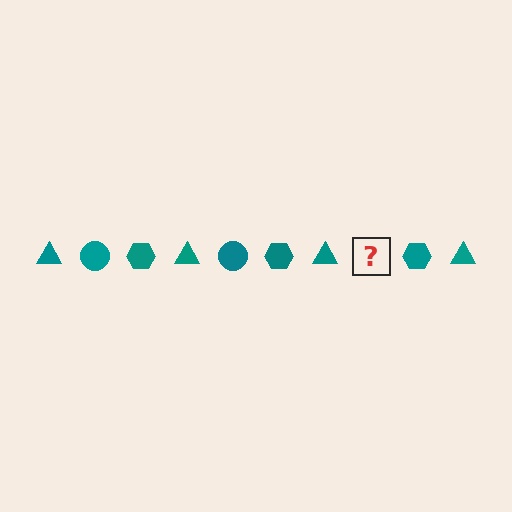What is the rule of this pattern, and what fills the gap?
The rule is that the pattern cycles through triangle, circle, hexagon shapes in teal. The gap should be filled with a teal circle.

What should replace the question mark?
The question mark should be replaced with a teal circle.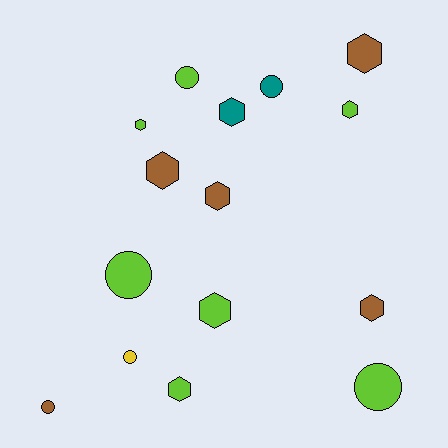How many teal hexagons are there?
There is 1 teal hexagon.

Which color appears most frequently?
Lime, with 7 objects.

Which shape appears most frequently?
Hexagon, with 9 objects.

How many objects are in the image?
There are 15 objects.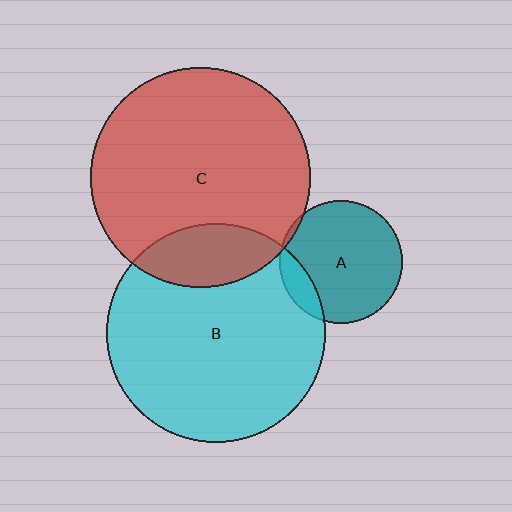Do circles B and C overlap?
Yes.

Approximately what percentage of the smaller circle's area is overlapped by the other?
Approximately 20%.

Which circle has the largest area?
Circle C (red).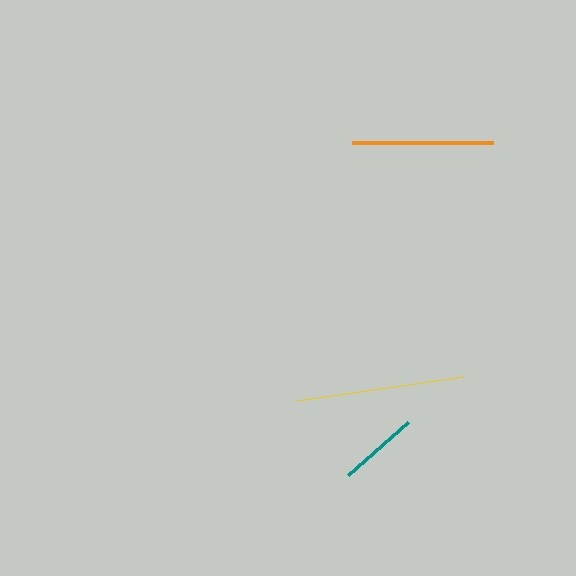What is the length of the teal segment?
The teal segment is approximately 80 pixels long.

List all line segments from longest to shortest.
From longest to shortest: yellow, orange, teal.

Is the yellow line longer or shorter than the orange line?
The yellow line is longer than the orange line.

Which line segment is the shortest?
The teal line is the shortest at approximately 80 pixels.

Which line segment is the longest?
The yellow line is the longest at approximately 167 pixels.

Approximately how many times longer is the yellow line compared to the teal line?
The yellow line is approximately 2.1 times the length of the teal line.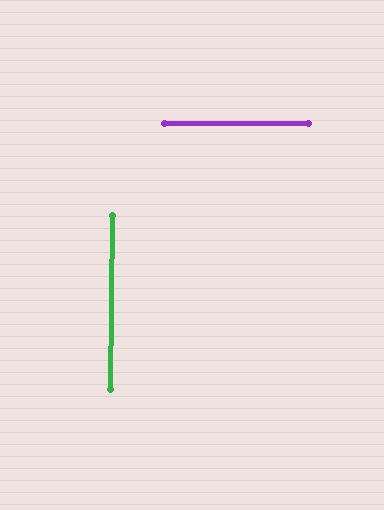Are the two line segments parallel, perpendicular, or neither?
Perpendicular — they meet at approximately 89°.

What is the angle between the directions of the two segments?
Approximately 89 degrees.